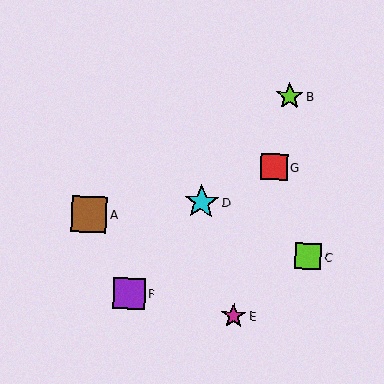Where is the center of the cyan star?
The center of the cyan star is at (201, 202).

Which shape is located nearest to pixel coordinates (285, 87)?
The lime star (labeled B) at (290, 96) is nearest to that location.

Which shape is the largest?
The brown square (labeled A) is the largest.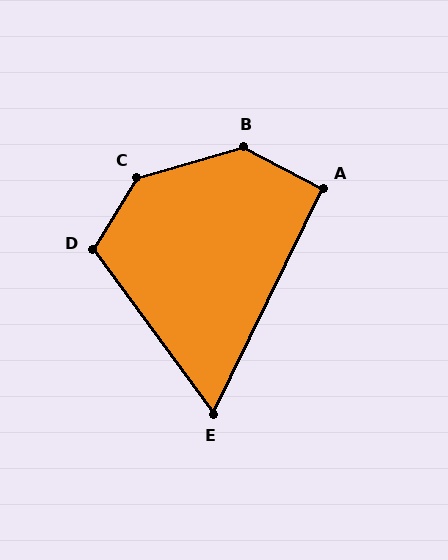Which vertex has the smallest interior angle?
E, at approximately 62 degrees.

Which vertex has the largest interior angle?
C, at approximately 137 degrees.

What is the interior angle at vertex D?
Approximately 113 degrees (obtuse).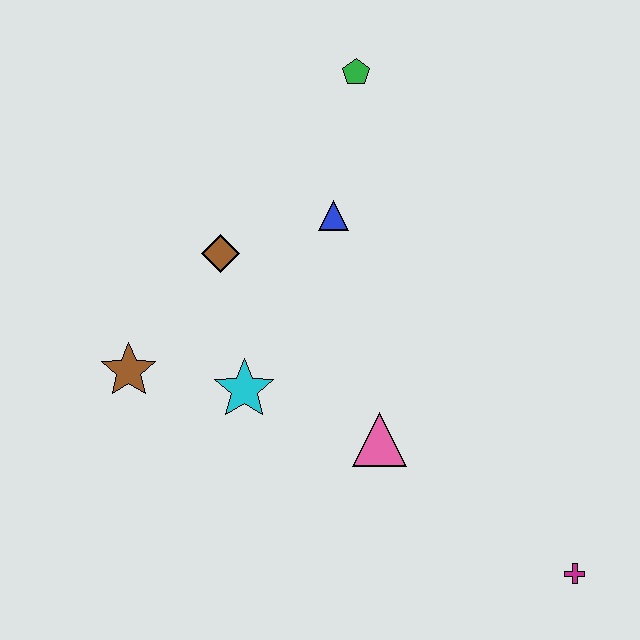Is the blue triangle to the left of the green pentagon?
Yes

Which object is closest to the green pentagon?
The blue triangle is closest to the green pentagon.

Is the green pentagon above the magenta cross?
Yes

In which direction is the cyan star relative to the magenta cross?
The cyan star is to the left of the magenta cross.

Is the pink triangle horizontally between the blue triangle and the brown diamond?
No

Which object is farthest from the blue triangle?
The magenta cross is farthest from the blue triangle.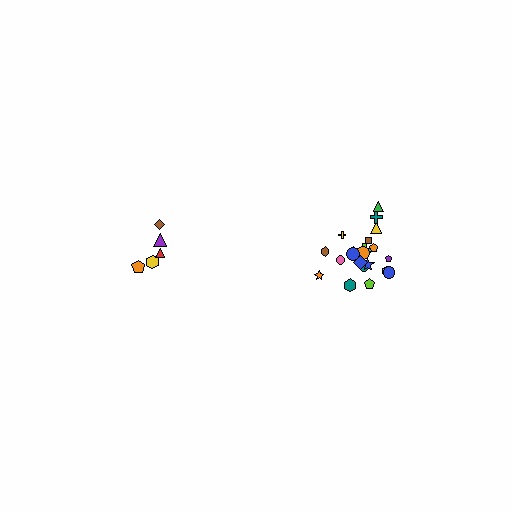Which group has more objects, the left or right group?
The right group.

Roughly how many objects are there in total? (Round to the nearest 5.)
Roughly 25 objects in total.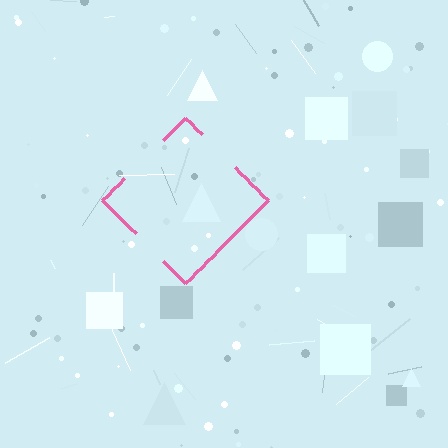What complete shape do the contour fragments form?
The contour fragments form a diamond.